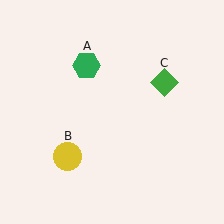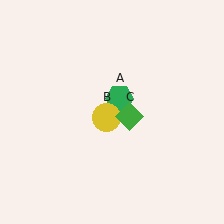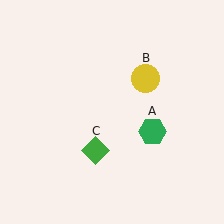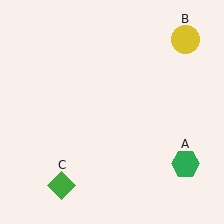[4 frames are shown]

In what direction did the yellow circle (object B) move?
The yellow circle (object B) moved up and to the right.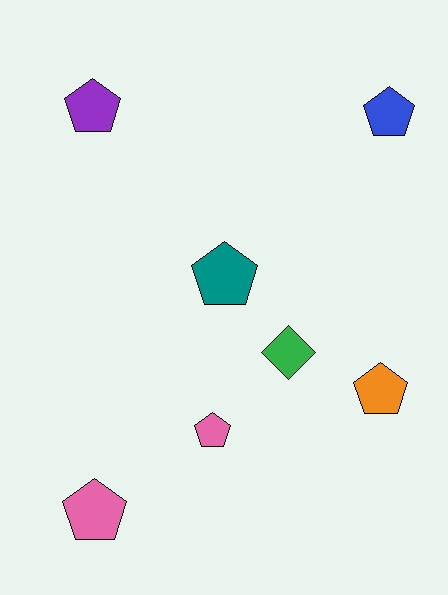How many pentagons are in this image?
There are 6 pentagons.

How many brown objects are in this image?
There are no brown objects.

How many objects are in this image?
There are 7 objects.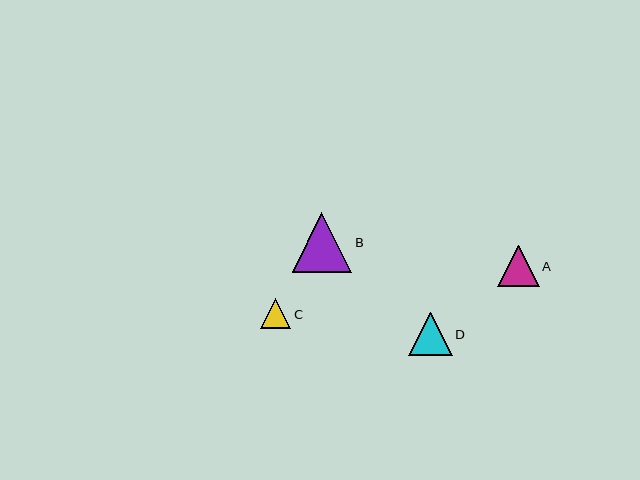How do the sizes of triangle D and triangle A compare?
Triangle D and triangle A are approximately the same size.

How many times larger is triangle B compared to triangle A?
Triangle B is approximately 1.4 times the size of triangle A.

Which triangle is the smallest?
Triangle C is the smallest with a size of approximately 30 pixels.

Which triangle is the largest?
Triangle B is the largest with a size of approximately 60 pixels.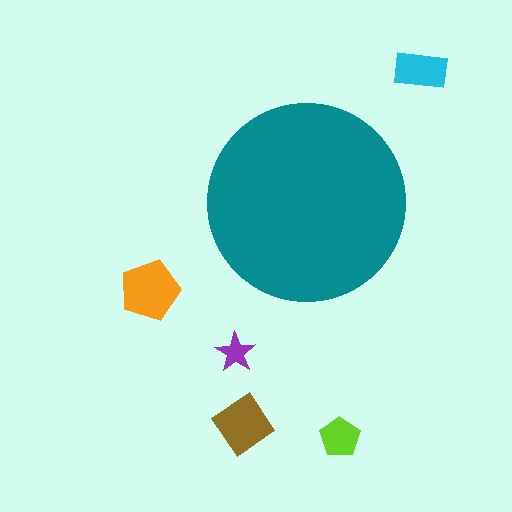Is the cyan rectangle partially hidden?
No, the cyan rectangle is fully visible.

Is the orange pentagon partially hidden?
No, the orange pentagon is fully visible.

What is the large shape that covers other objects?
A teal circle.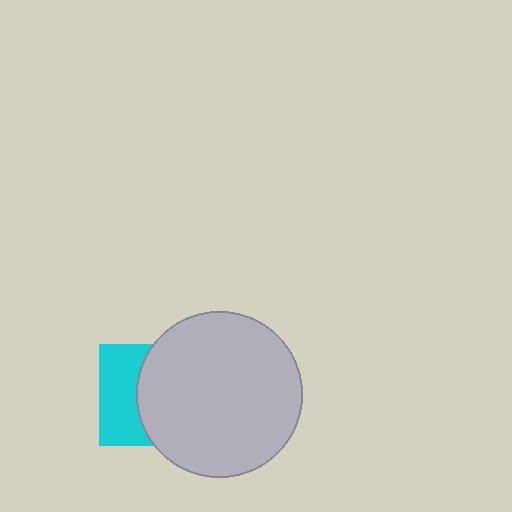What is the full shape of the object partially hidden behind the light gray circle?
The partially hidden object is a cyan square.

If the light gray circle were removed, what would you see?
You would see the complete cyan square.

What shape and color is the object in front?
The object in front is a light gray circle.